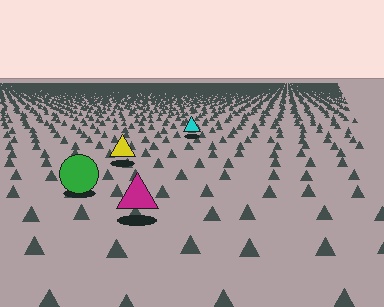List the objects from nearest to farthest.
From nearest to farthest: the magenta triangle, the green circle, the yellow triangle, the cyan triangle.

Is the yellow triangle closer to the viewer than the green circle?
No. The green circle is closer — you can tell from the texture gradient: the ground texture is coarser near it.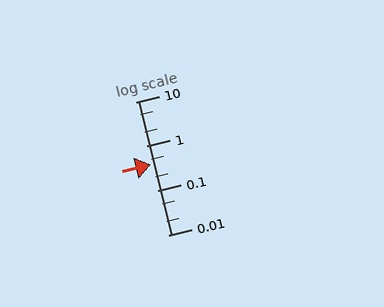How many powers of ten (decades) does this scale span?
The scale spans 3 decades, from 0.01 to 10.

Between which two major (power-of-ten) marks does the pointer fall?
The pointer is between 0.1 and 1.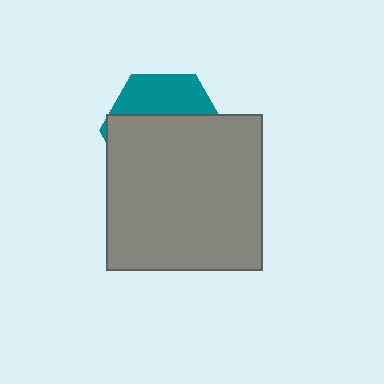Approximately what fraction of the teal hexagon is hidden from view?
Roughly 67% of the teal hexagon is hidden behind the gray square.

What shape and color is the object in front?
The object in front is a gray square.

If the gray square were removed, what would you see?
You would see the complete teal hexagon.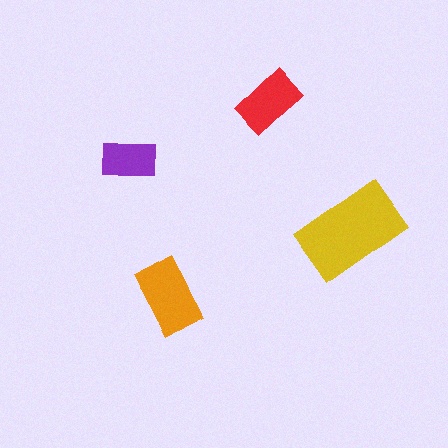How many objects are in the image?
There are 4 objects in the image.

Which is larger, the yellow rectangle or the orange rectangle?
The yellow one.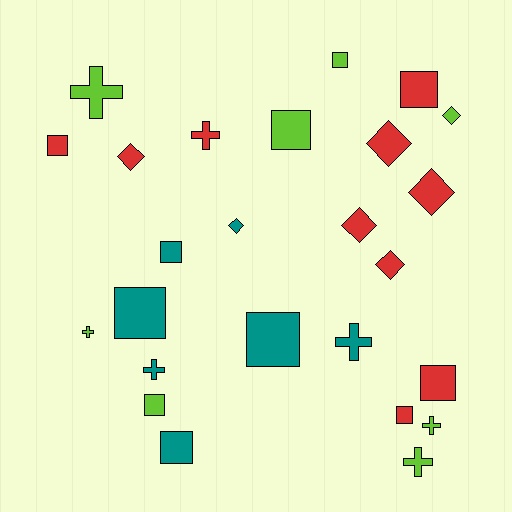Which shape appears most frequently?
Square, with 11 objects.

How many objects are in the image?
There are 25 objects.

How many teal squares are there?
There are 4 teal squares.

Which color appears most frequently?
Red, with 10 objects.